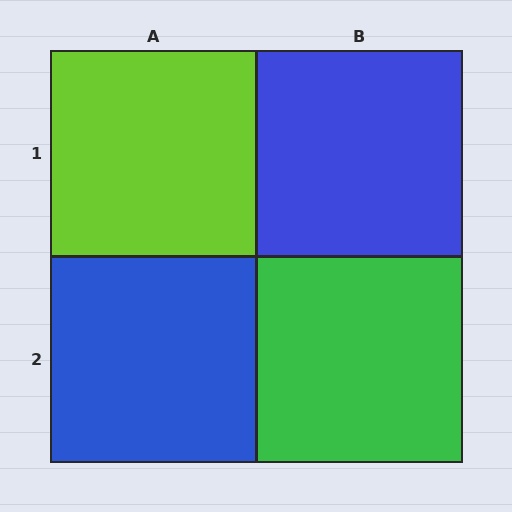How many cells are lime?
1 cell is lime.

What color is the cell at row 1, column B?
Blue.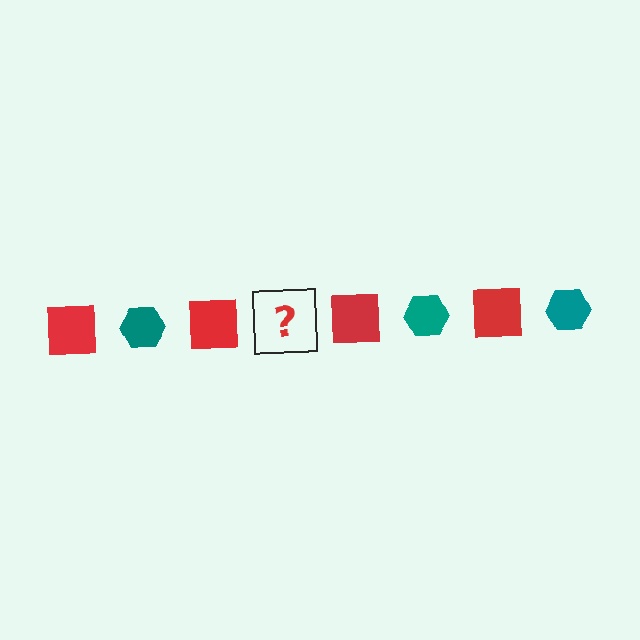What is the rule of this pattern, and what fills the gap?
The rule is that the pattern alternates between red square and teal hexagon. The gap should be filled with a teal hexagon.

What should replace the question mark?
The question mark should be replaced with a teal hexagon.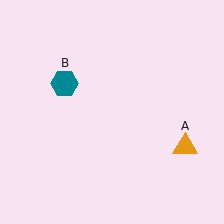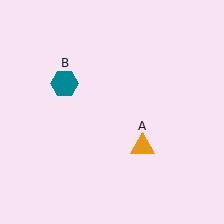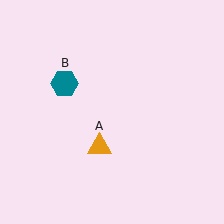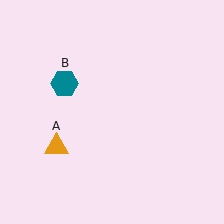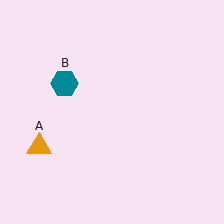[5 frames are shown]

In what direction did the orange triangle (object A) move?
The orange triangle (object A) moved left.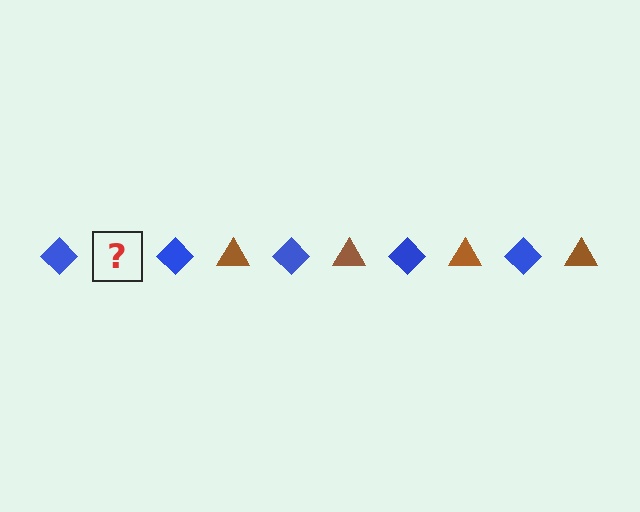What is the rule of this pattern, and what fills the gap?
The rule is that the pattern alternates between blue diamond and brown triangle. The gap should be filled with a brown triangle.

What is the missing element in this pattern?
The missing element is a brown triangle.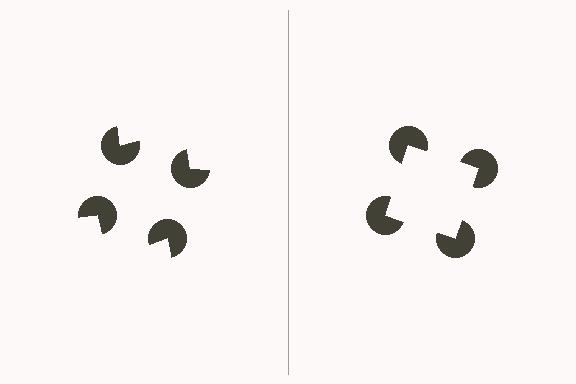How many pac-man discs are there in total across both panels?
8 — 4 on each side.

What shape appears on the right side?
An illusory square.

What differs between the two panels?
The pac-man discs are positioned identically on both sides; only the wedge orientations differ. On the right they align to a square; on the left they are misaligned.